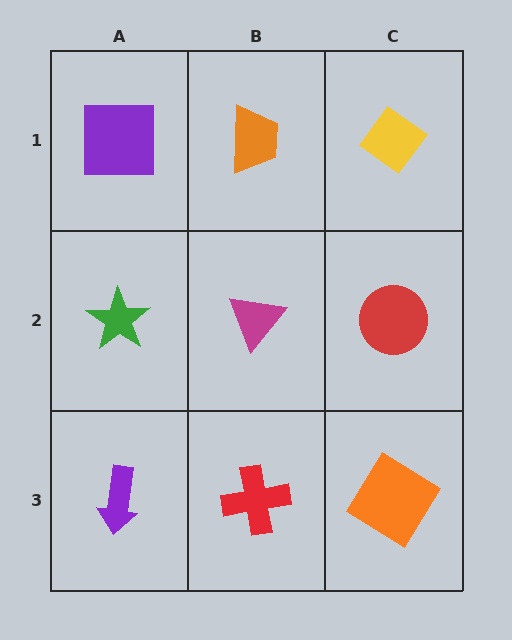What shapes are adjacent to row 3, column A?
A green star (row 2, column A), a red cross (row 3, column B).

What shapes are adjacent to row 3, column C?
A red circle (row 2, column C), a red cross (row 3, column B).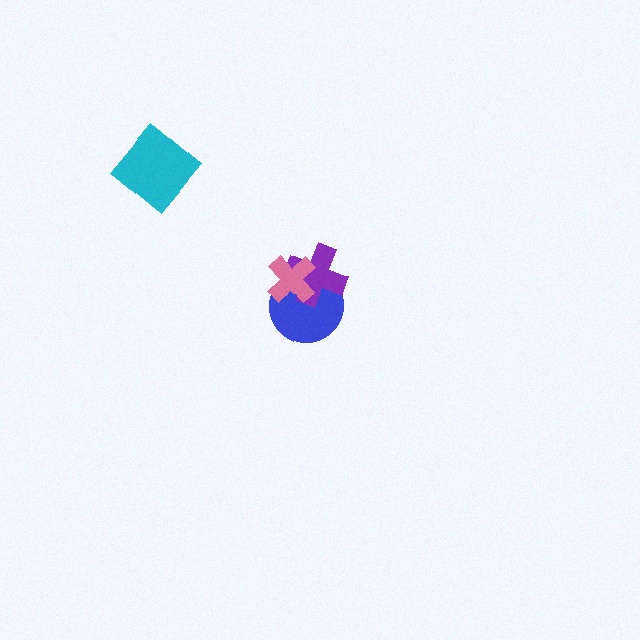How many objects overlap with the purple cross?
2 objects overlap with the purple cross.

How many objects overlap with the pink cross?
2 objects overlap with the pink cross.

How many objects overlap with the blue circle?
2 objects overlap with the blue circle.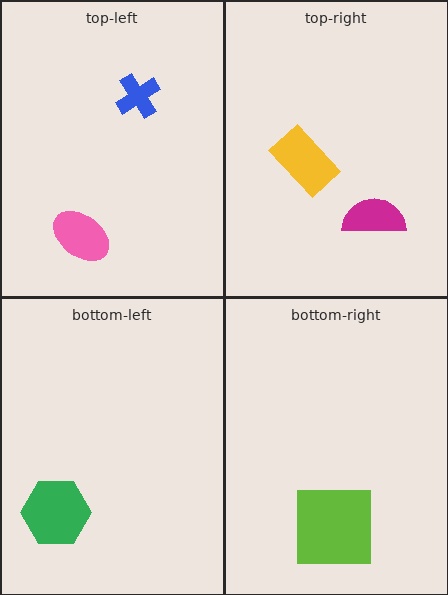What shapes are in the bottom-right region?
The lime square.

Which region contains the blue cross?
The top-left region.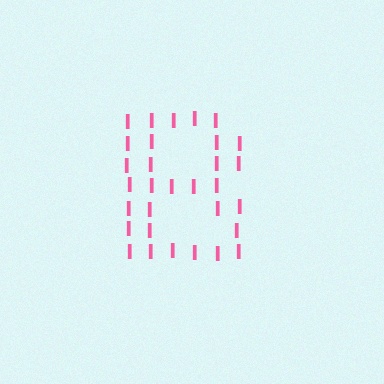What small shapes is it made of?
It is made of small letter I's.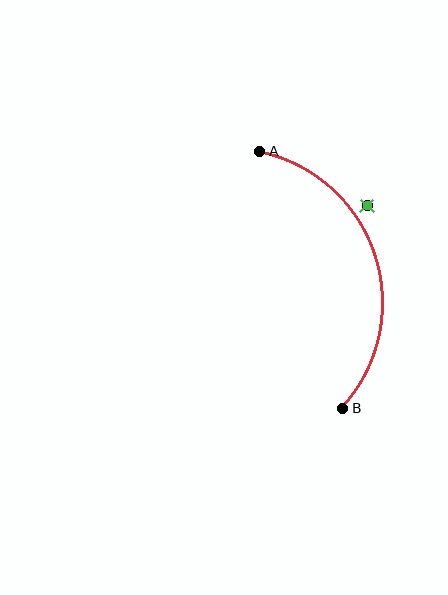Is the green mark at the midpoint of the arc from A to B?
No — the green mark does not lie on the arc at all. It sits slightly outside the curve.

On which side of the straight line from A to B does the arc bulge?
The arc bulges to the right of the straight line connecting A and B.